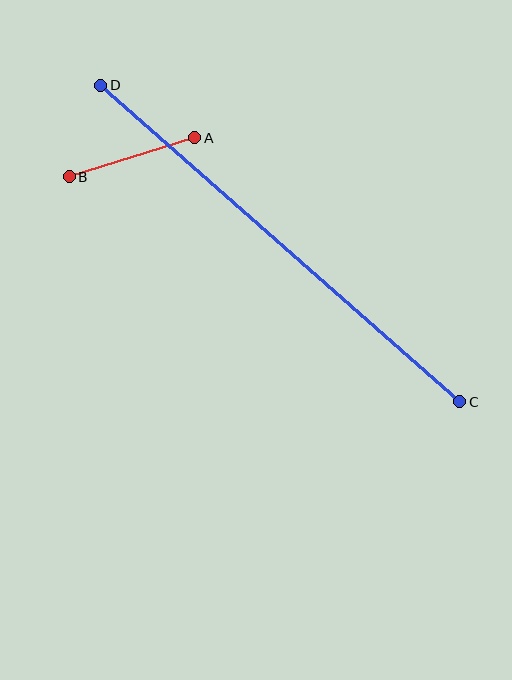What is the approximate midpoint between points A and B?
The midpoint is at approximately (132, 157) pixels.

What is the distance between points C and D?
The distance is approximately 479 pixels.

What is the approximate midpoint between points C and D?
The midpoint is at approximately (280, 243) pixels.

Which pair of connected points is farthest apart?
Points C and D are farthest apart.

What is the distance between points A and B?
The distance is approximately 132 pixels.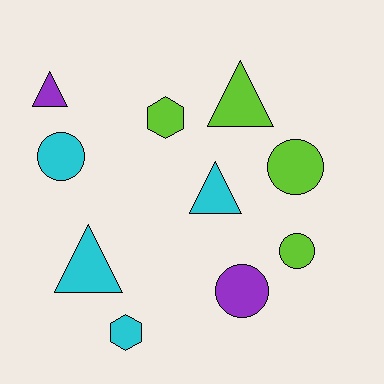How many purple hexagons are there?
There are no purple hexagons.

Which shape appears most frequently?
Triangle, with 4 objects.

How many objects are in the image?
There are 10 objects.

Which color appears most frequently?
Lime, with 4 objects.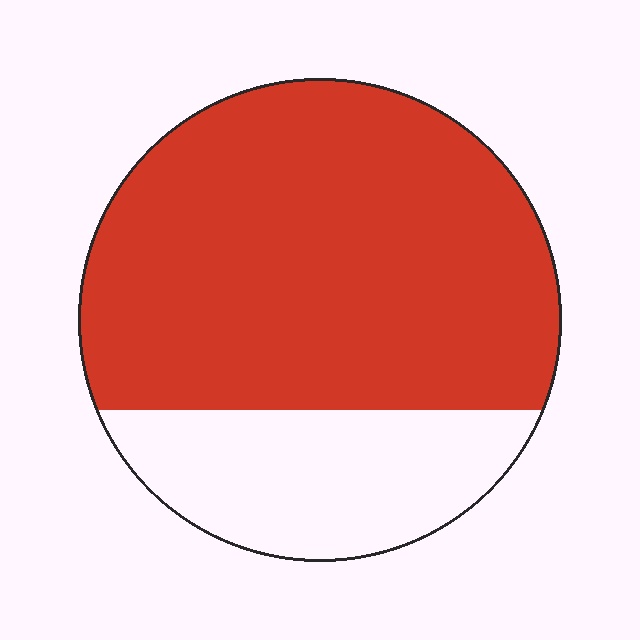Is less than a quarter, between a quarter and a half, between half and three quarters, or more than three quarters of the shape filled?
Between half and three quarters.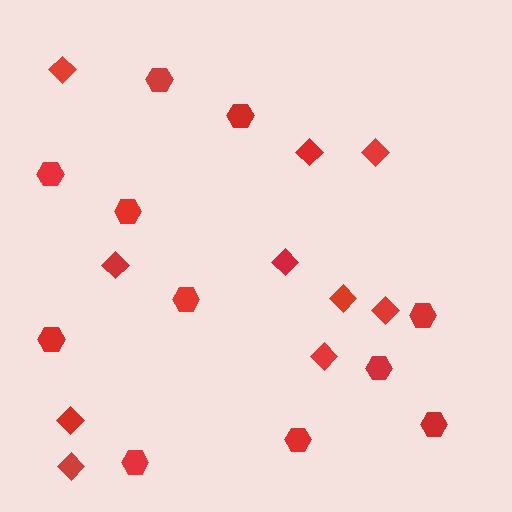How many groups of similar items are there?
There are 2 groups: one group of diamonds (10) and one group of hexagons (11).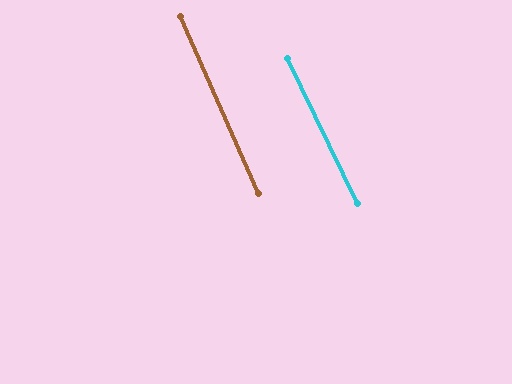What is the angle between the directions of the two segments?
Approximately 2 degrees.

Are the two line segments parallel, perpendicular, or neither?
Parallel — their directions differ by only 1.8°.